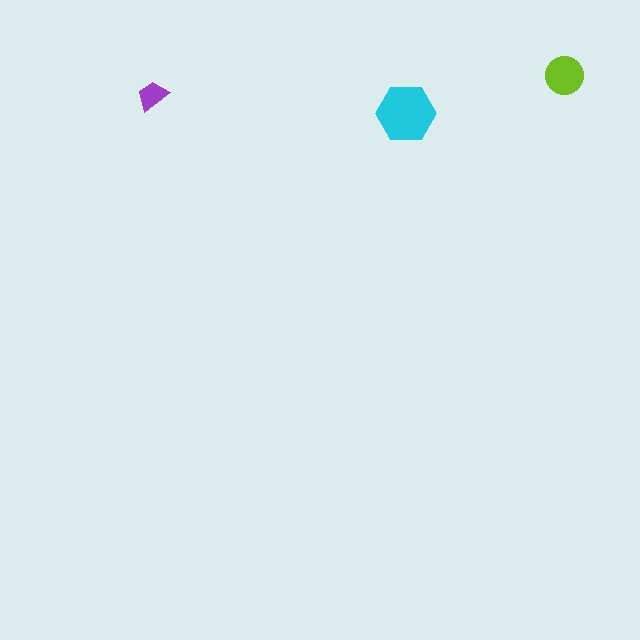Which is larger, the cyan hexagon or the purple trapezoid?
The cyan hexagon.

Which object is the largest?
The cyan hexagon.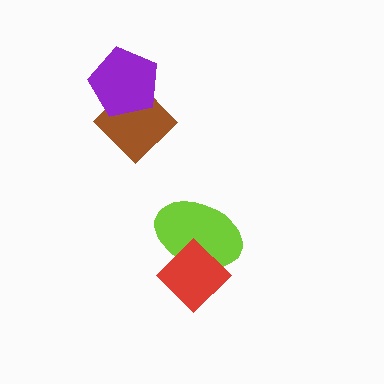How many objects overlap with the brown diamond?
1 object overlaps with the brown diamond.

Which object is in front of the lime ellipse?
The red diamond is in front of the lime ellipse.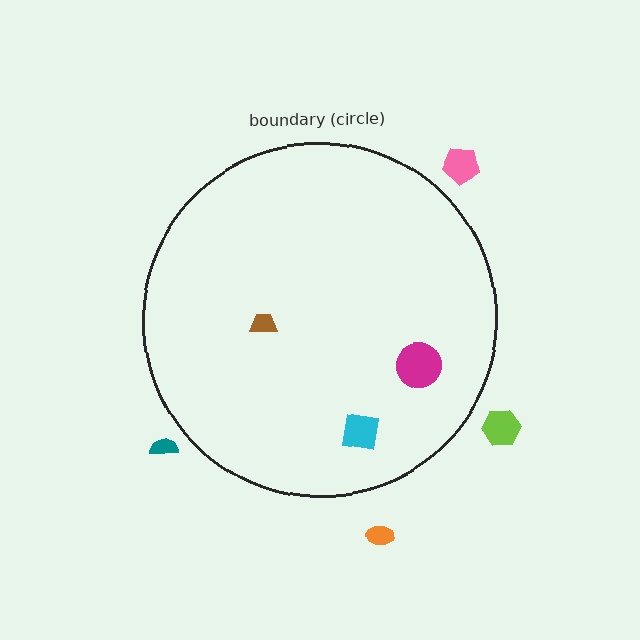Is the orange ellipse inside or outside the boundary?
Outside.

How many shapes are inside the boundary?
3 inside, 4 outside.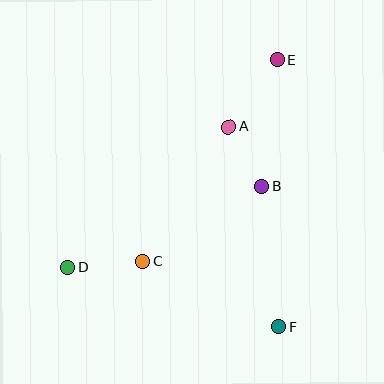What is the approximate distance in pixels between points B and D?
The distance between B and D is approximately 210 pixels.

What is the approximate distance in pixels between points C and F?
The distance between C and F is approximately 151 pixels.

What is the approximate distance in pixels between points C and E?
The distance between C and E is approximately 243 pixels.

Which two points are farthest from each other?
Points D and E are farthest from each other.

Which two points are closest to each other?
Points A and B are closest to each other.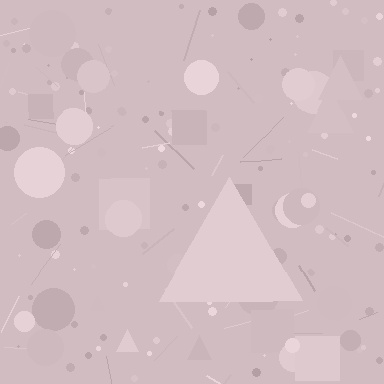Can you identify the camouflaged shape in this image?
The camouflaged shape is a triangle.